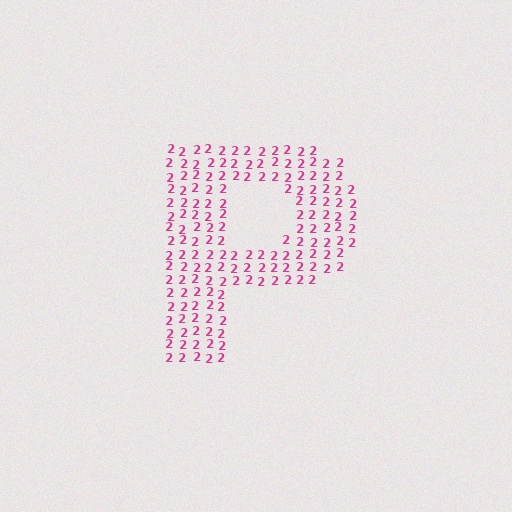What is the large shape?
The large shape is the letter P.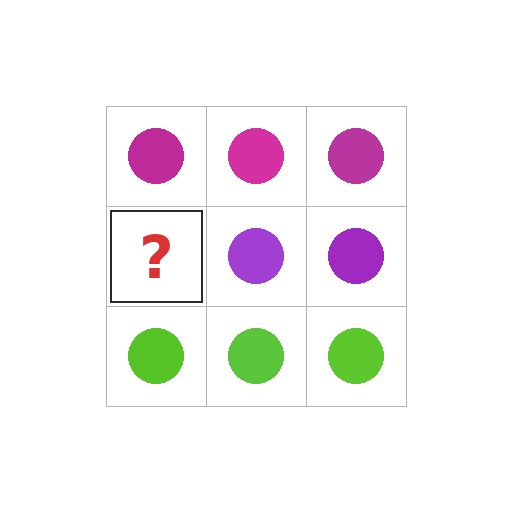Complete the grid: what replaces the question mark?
The question mark should be replaced with a purple circle.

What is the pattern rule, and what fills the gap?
The rule is that each row has a consistent color. The gap should be filled with a purple circle.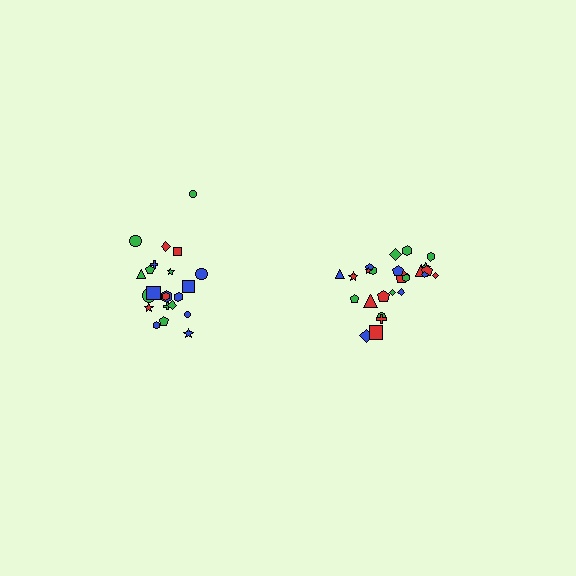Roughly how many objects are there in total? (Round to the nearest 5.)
Roughly 45 objects in total.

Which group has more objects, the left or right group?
The right group.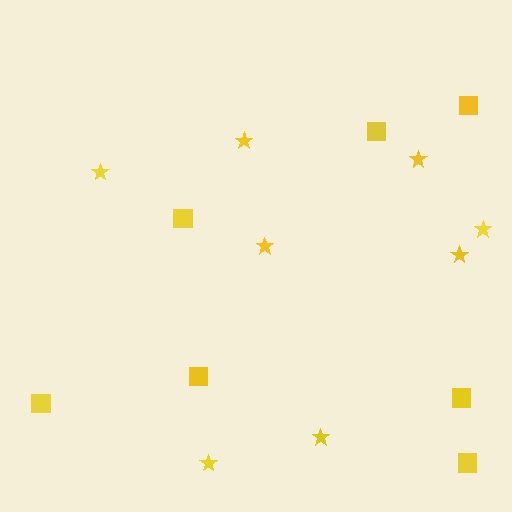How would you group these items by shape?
There are 2 groups: one group of squares (7) and one group of stars (8).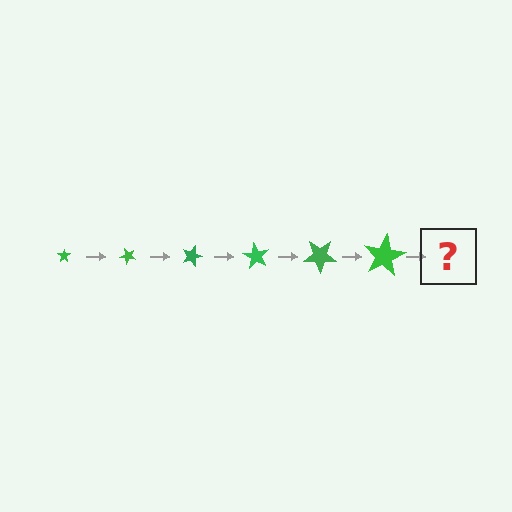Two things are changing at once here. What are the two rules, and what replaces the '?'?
The two rules are that the star grows larger each step and it rotates 45 degrees each step. The '?' should be a star, larger than the previous one and rotated 270 degrees from the start.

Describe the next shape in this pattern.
It should be a star, larger than the previous one and rotated 270 degrees from the start.